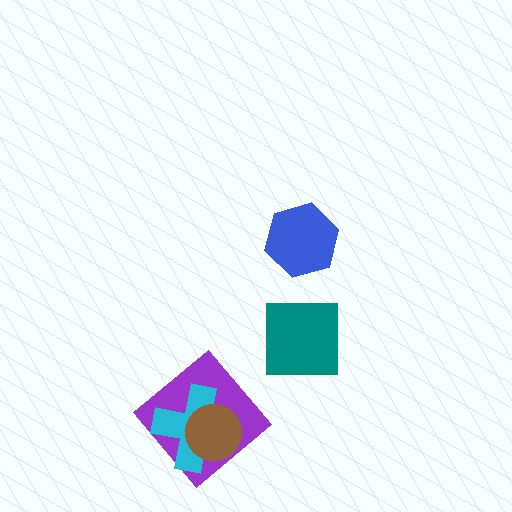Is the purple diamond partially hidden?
Yes, it is partially covered by another shape.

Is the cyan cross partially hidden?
Yes, it is partially covered by another shape.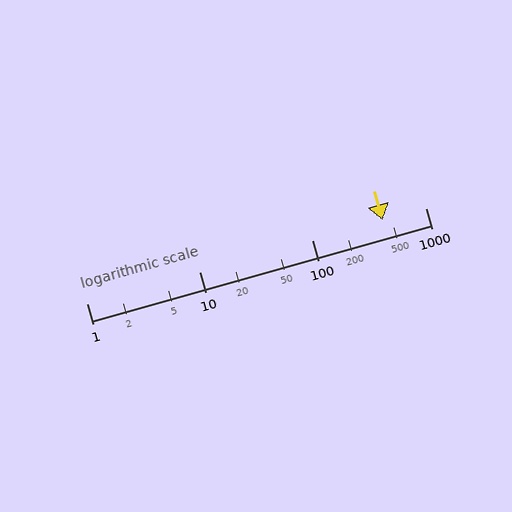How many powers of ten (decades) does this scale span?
The scale spans 3 decades, from 1 to 1000.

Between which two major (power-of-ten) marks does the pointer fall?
The pointer is between 100 and 1000.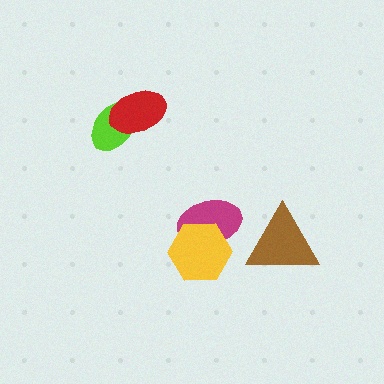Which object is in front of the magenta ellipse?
The yellow hexagon is in front of the magenta ellipse.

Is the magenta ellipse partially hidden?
Yes, it is partially covered by another shape.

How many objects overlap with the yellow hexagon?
1 object overlaps with the yellow hexagon.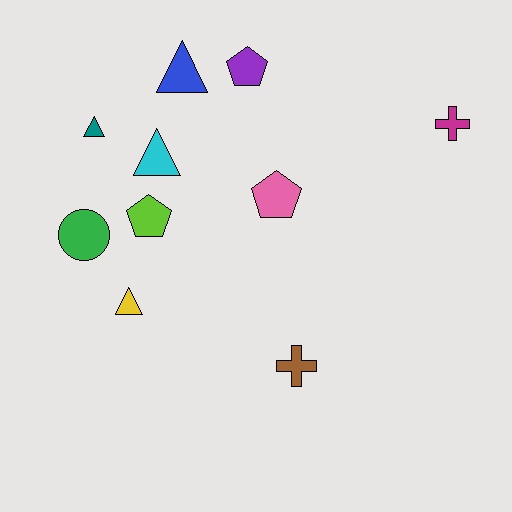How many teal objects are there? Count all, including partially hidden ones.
There is 1 teal object.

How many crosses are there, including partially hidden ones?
There are 2 crosses.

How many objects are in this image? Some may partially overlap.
There are 10 objects.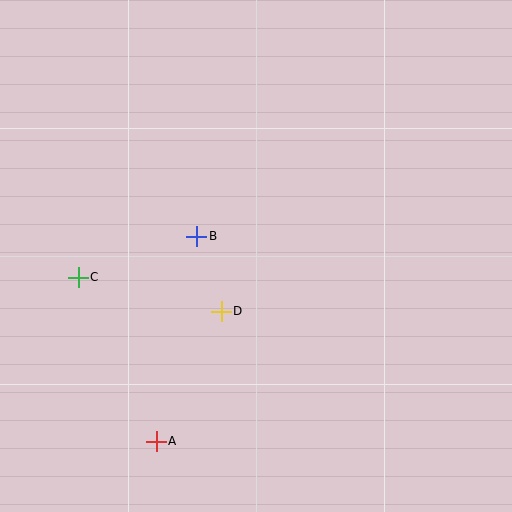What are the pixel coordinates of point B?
Point B is at (197, 236).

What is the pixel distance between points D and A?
The distance between D and A is 146 pixels.